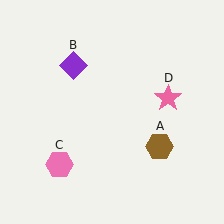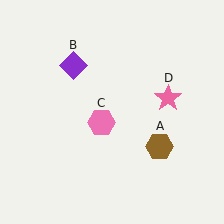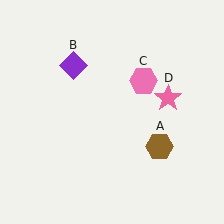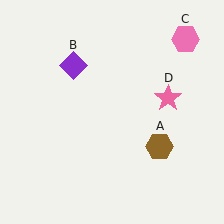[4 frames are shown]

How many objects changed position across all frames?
1 object changed position: pink hexagon (object C).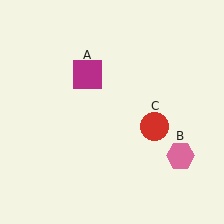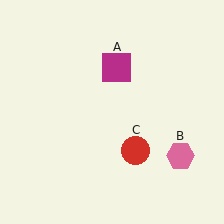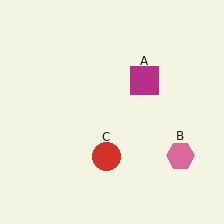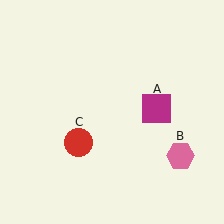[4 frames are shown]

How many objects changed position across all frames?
2 objects changed position: magenta square (object A), red circle (object C).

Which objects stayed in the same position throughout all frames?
Pink hexagon (object B) remained stationary.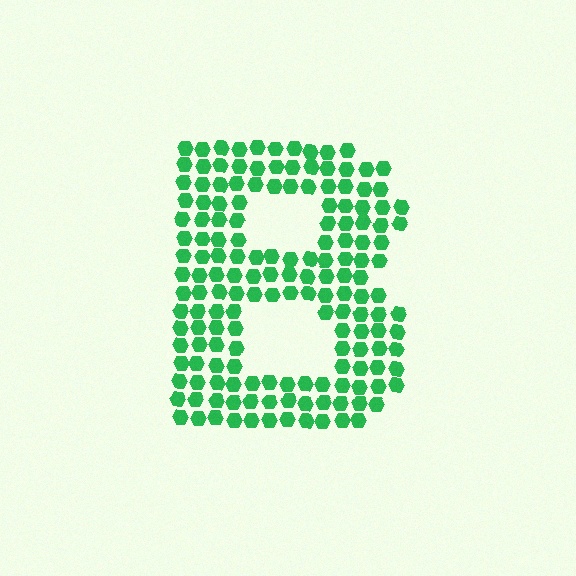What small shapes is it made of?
It is made of small hexagons.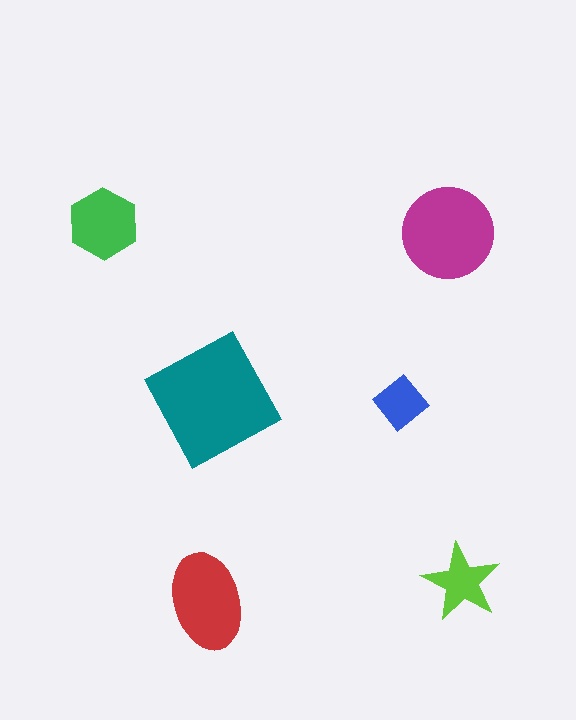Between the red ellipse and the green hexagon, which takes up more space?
The red ellipse.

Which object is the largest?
The teal square.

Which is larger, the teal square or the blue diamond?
The teal square.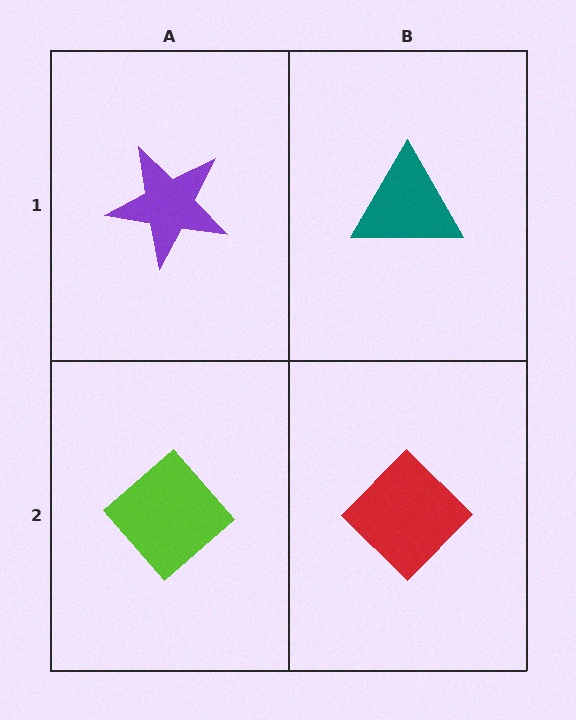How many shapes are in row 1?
2 shapes.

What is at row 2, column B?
A red diamond.